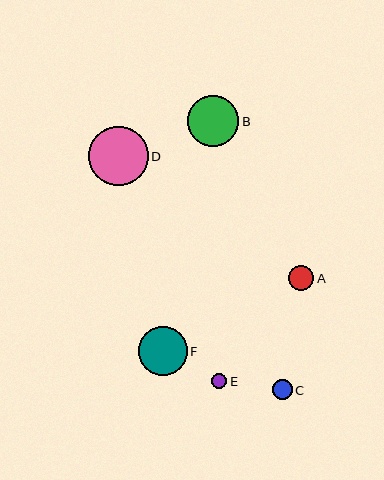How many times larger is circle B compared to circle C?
Circle B is approximately 2.6 times the size of circle C.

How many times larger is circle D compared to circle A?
Circle D is approximately 2.4 times the size of circle A.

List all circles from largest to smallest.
From largest to smallest: D, B, F, A, C, E.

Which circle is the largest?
Circle D is the largest with a size of approximately 60 pixels.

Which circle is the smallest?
Circle E is the smallest with a size of approximately 16 pixels.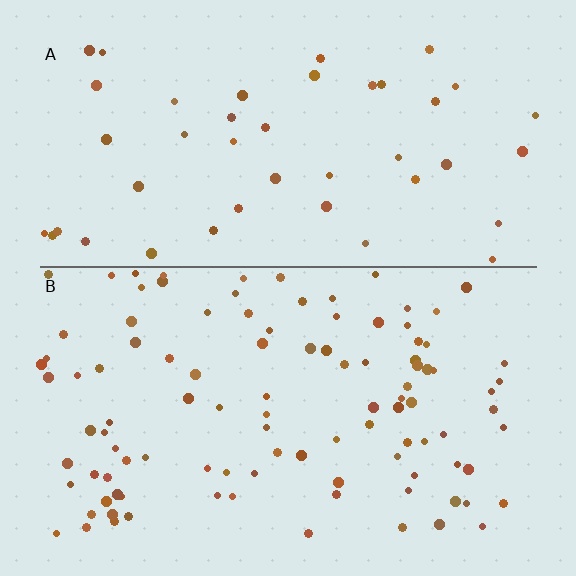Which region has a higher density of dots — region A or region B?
B (the bottom).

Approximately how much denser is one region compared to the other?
Approximately 2.4× — region B over region A.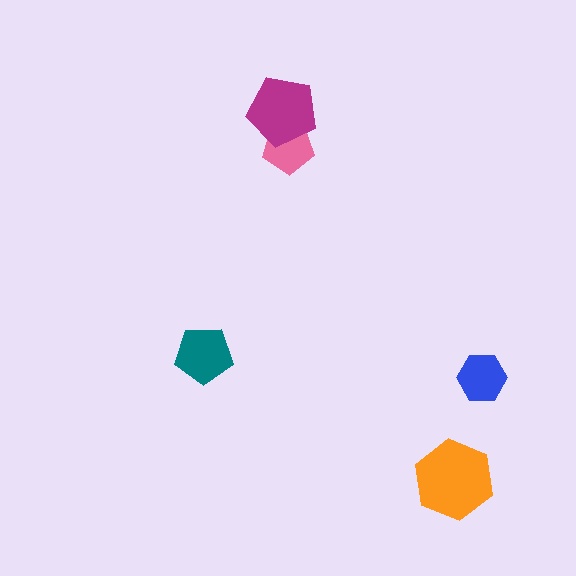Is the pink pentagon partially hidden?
Yes, it is partially covered by another shape.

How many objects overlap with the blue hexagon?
0 objects overlap with the blue hexagon.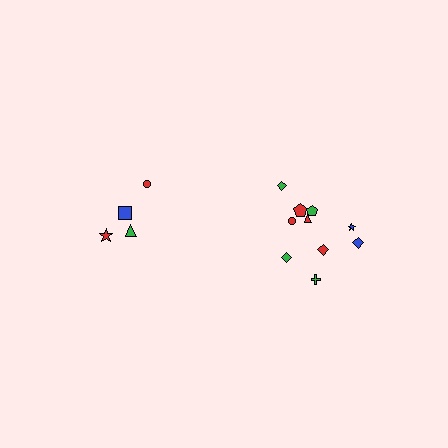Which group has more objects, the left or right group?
The right group.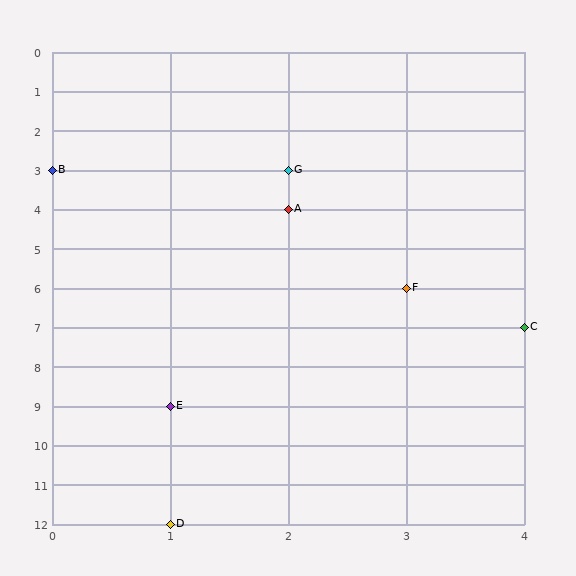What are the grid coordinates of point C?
Point C is at grid coordinates (4, 7).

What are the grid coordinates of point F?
Point F is at grid coordinates (3, 6).